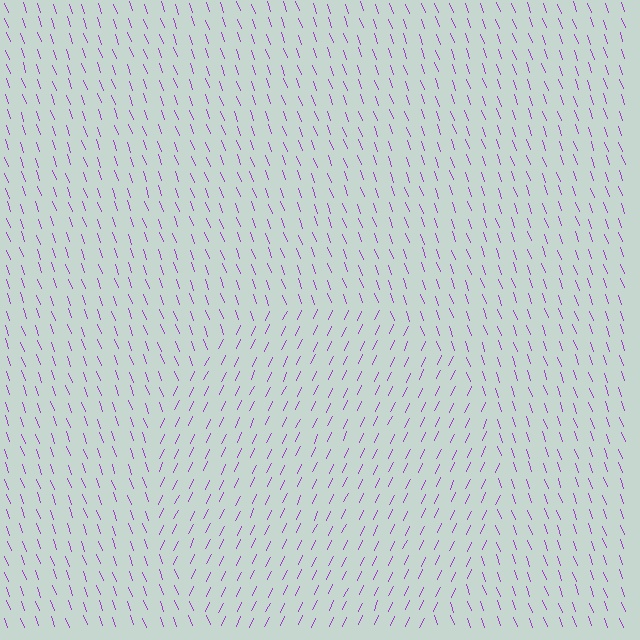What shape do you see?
I see a circle.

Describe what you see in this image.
The image is filled with small purple line segments. A circle region in the image has lines oriented differently from the surrounding lines, creating a visible texture boundary.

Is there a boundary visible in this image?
Yes, there is a texture boundary formed by a change in line orientation.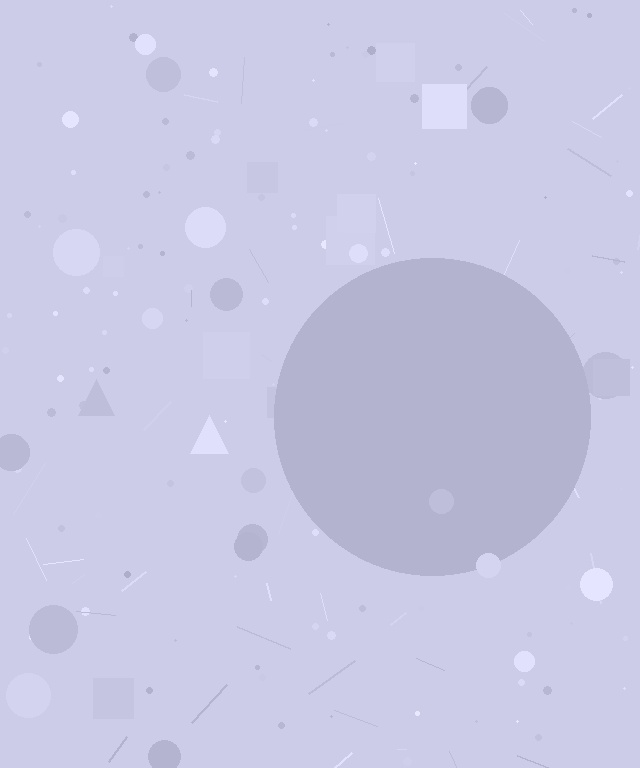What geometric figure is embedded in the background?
A circle is embedded in the background.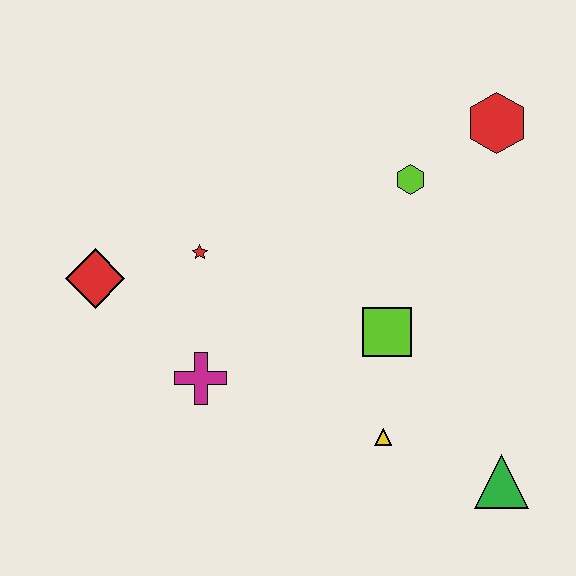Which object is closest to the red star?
The red diamond is closest to the red star.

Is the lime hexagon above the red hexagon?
No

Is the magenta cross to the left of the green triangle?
Yes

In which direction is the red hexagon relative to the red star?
The red hexagon is to the right of the red star.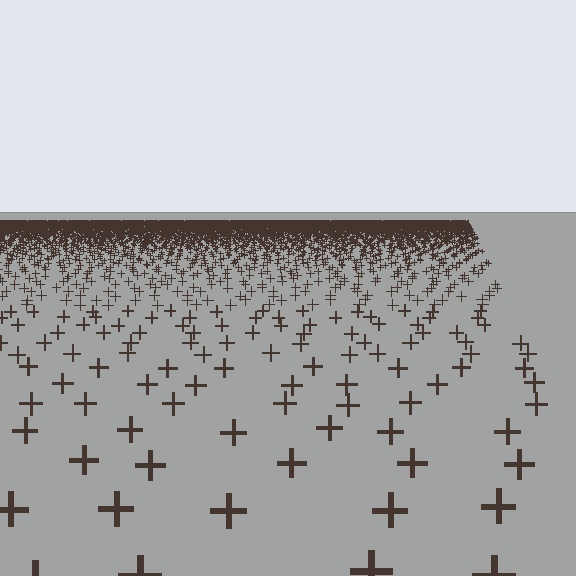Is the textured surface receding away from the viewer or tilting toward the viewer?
The surface is receding away from the viewer. Texture elements get smaller and denser toward the top.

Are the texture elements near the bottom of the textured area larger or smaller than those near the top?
Larger. Near the bottom, elements are closer to the viewer and appear at a bigger on-screen size.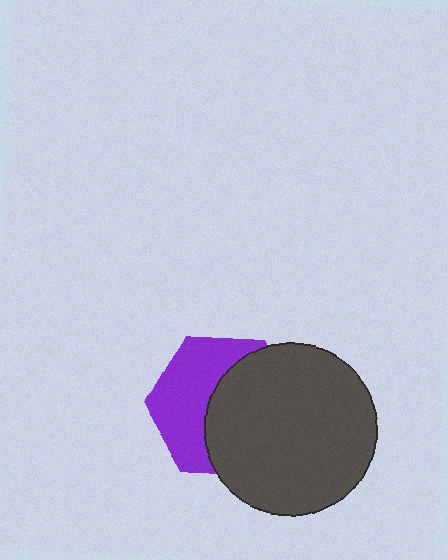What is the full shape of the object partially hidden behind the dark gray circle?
The partially hidden object is a purple hexagon.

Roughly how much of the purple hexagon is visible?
About half of it is visible (roughly 47%).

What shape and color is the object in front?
The object in front is a dark gray circle.